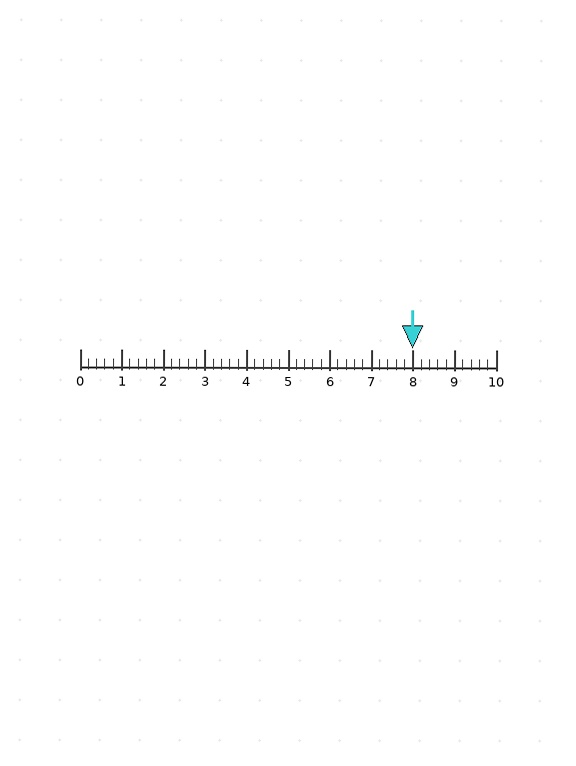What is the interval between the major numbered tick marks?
The major tick marks are spaced 1 units apart.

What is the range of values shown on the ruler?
The ruler shows values from 0 to 10.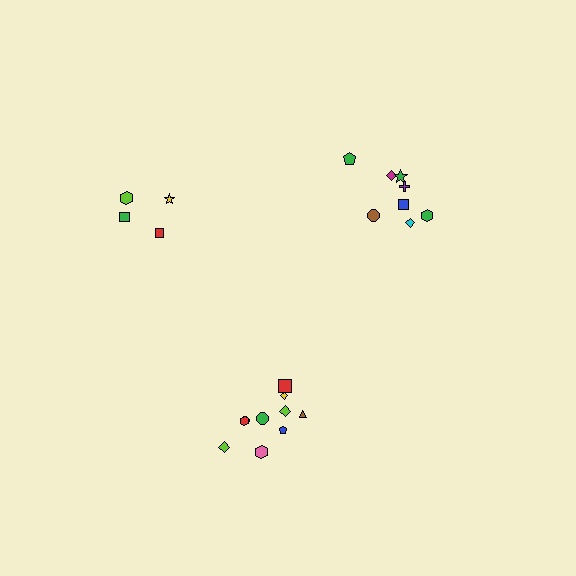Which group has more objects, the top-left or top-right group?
The top-right group.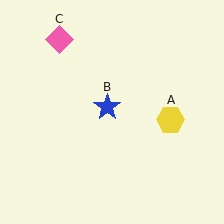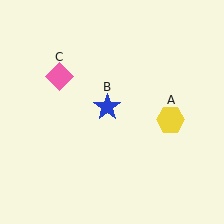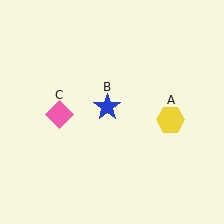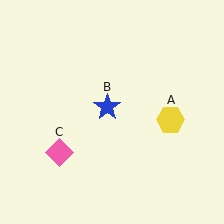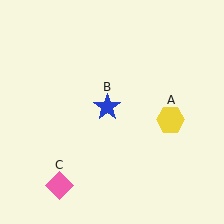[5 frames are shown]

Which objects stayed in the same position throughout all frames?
Yellow hexagon (object A) and blue star (object B) remained stationary.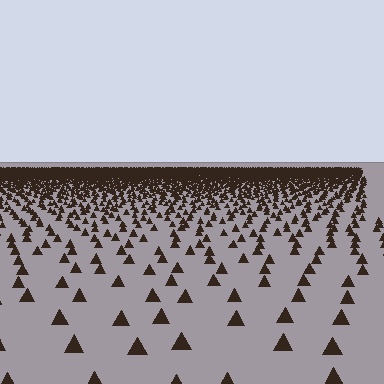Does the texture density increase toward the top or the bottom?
Density increases toward the top.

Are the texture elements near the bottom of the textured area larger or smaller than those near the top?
Larger. Near the bottom, elements are closer to the viewer and appear at a bigger on-screen size.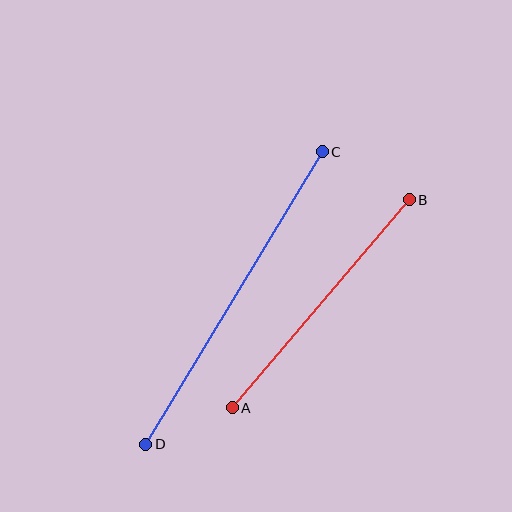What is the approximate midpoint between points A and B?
The midpoint is at approximately (321, 304) pixels.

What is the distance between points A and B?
The distance is approximately 273 pixels.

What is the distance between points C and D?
The distance is approximately 342 pixels.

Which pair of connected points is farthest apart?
Points C and D are farthest apart.